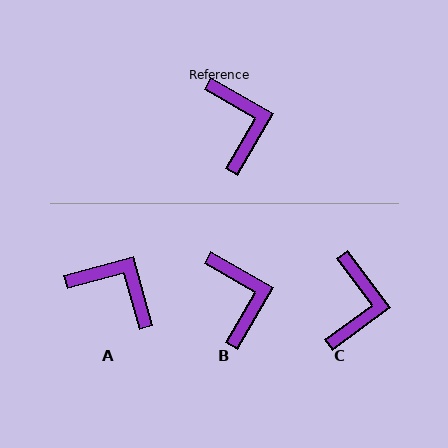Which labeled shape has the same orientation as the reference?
B.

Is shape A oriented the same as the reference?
No, it is off by about 46 degrees.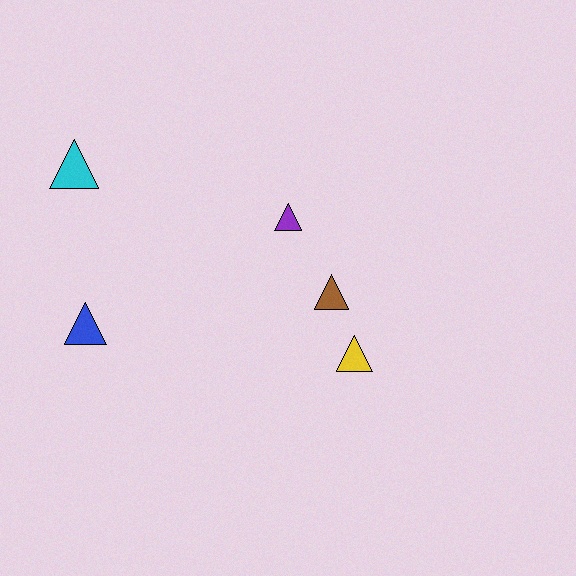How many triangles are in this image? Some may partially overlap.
There are 5 triangles.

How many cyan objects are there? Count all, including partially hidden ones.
There is 1 cyan object.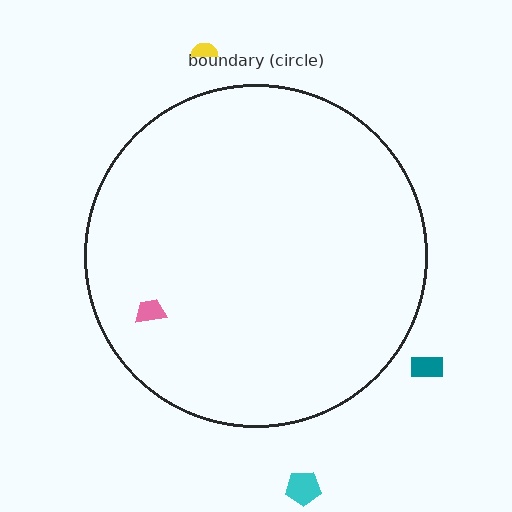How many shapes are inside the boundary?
1 inside, 3 outside.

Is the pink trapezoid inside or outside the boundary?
Inside.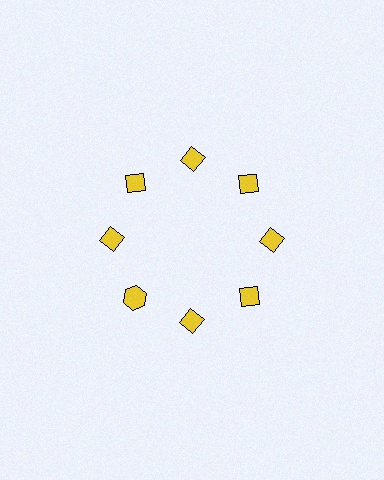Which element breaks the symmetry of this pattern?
The yellow hexagon at roughly the 8 o'clock position breaks the symmetry. All other shapes are yellow diamonds.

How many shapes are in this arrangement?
There are 8 shapes arranged in a ring pattern.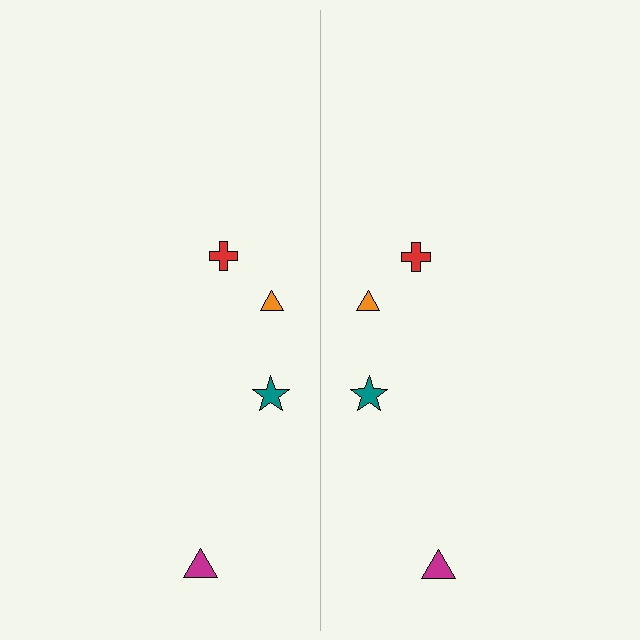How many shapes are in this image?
There are 8 shapes in this image.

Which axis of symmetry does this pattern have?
The pattern has a vertical axis of symmetry running through the center of the image.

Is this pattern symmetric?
Yes, this pattern has bilateral (reflection) symmetry.